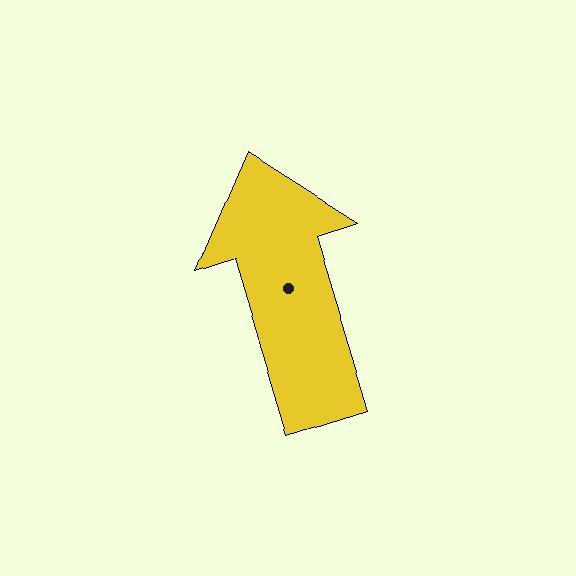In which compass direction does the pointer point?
North.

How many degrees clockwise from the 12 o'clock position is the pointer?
Approximately 343 degrees.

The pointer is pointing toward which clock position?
Roughly 11 o'clock.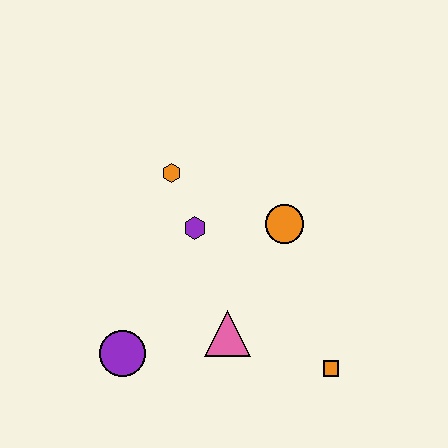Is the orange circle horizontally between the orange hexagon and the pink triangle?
No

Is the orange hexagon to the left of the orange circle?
Yes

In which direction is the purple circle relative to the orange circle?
The purple circle is to the left of the orange circle.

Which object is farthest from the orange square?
The orange hexagon is farthest from the orange square.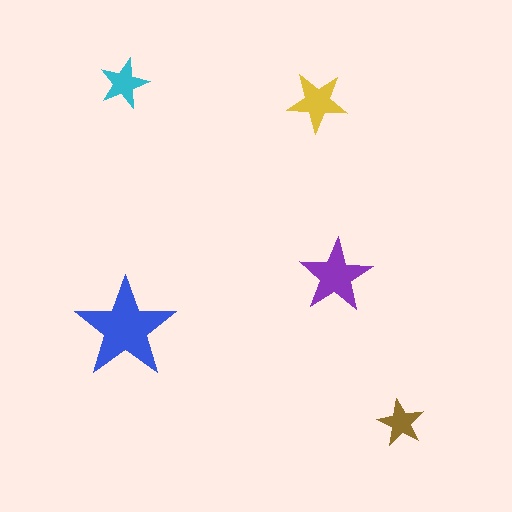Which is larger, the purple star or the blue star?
The blue one.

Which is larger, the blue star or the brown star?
The blue one.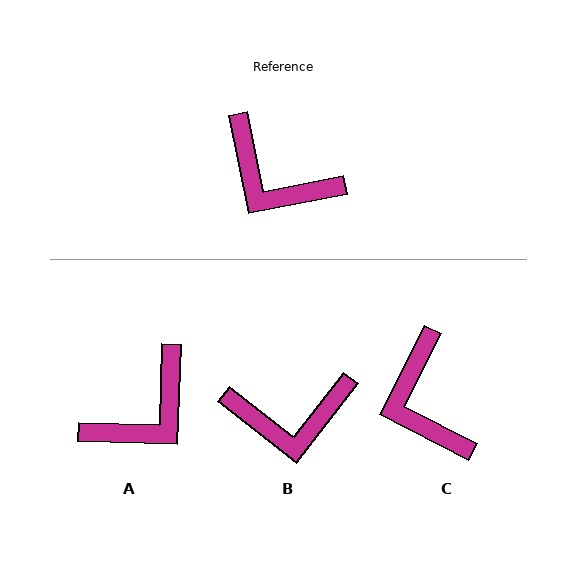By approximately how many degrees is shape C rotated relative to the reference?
Approximately 38 degrees clockwise.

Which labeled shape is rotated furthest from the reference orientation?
A, about 77 degrees away.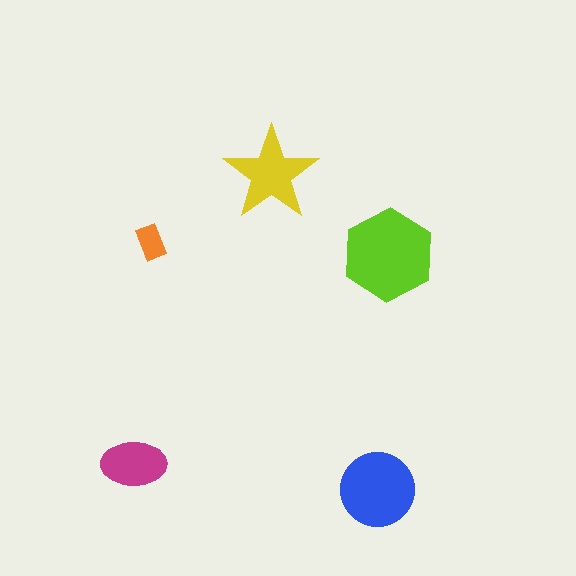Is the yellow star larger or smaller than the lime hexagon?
Smaller.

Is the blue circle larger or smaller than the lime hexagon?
Smaller.